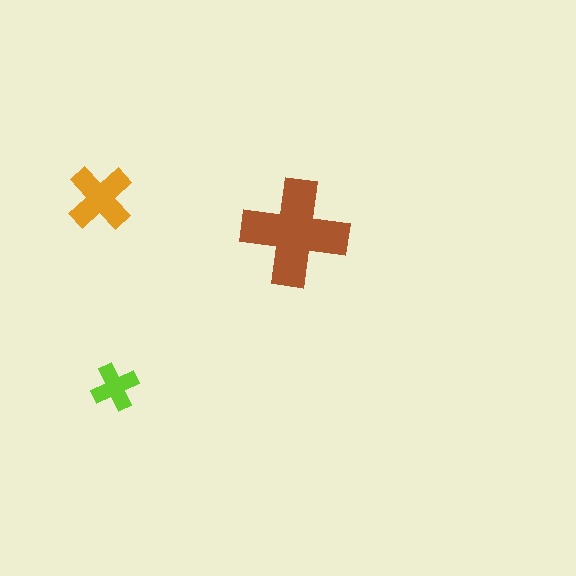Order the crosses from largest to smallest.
the brown one, the orange one, the lime one.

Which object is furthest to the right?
The brown cross is rightmost.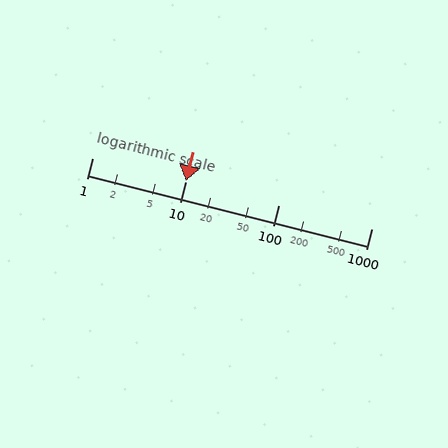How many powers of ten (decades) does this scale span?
The scale spans 3 decades, from 1 to 1000.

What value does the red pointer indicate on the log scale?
The pointer indicates approximately 10.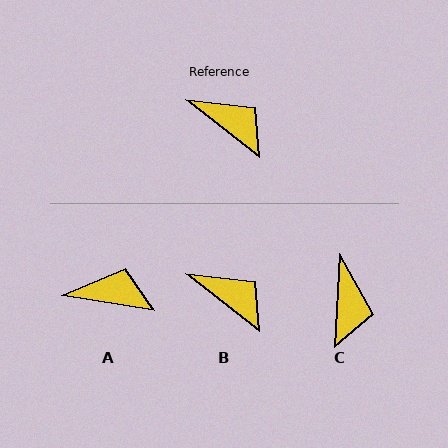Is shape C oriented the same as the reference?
No, it is off by about 55 degrees.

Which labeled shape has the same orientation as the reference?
B.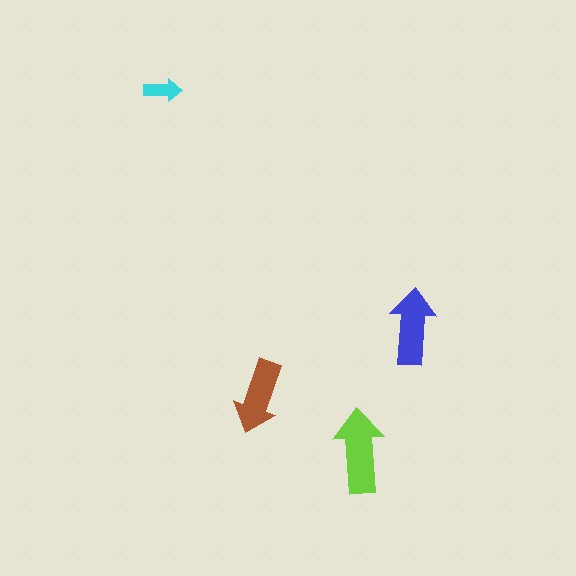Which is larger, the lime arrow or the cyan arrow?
The lime one.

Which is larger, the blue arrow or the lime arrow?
The lime one.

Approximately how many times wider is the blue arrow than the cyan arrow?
About 2 times wider.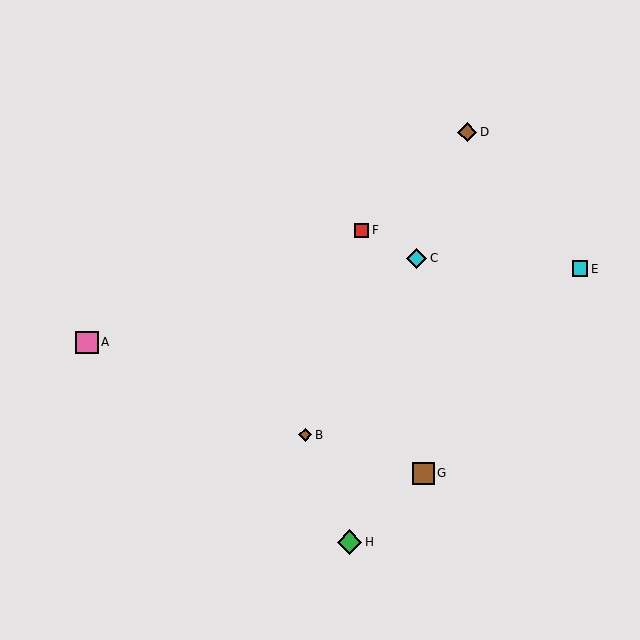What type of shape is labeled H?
Shape H is a green diamond.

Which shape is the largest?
The green diamond (labeled H) is the largest.